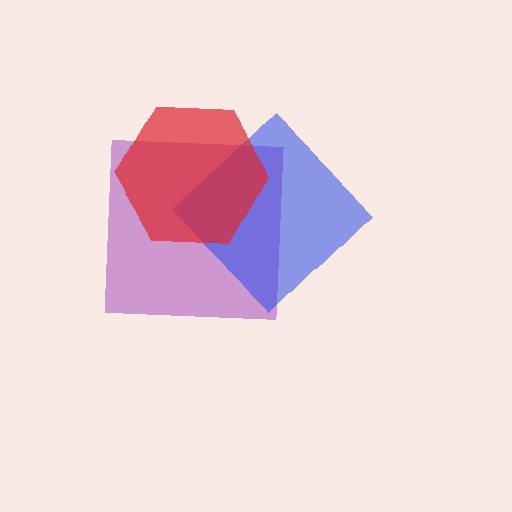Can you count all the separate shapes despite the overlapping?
Yes, there are 3 separate shapes.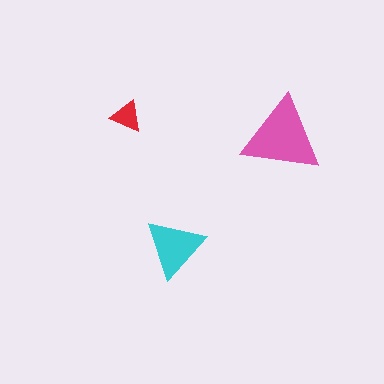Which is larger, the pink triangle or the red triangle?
The pink one.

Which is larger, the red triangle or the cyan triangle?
The cyan one.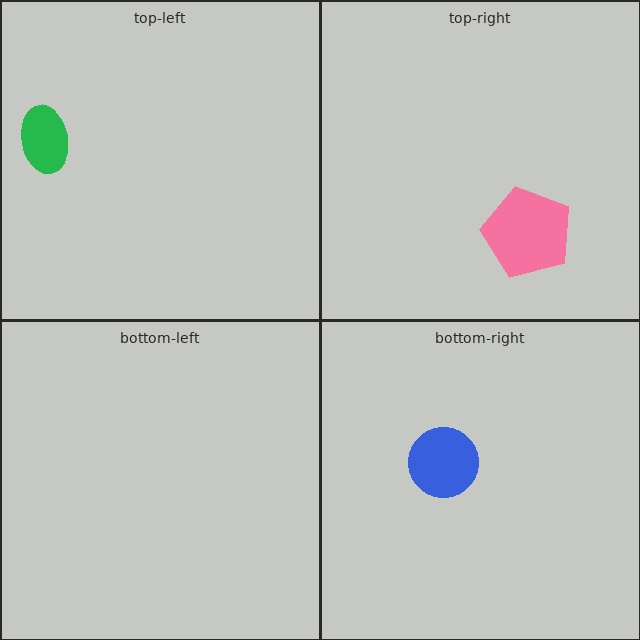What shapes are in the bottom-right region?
The blue circle.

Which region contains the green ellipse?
The top-left region.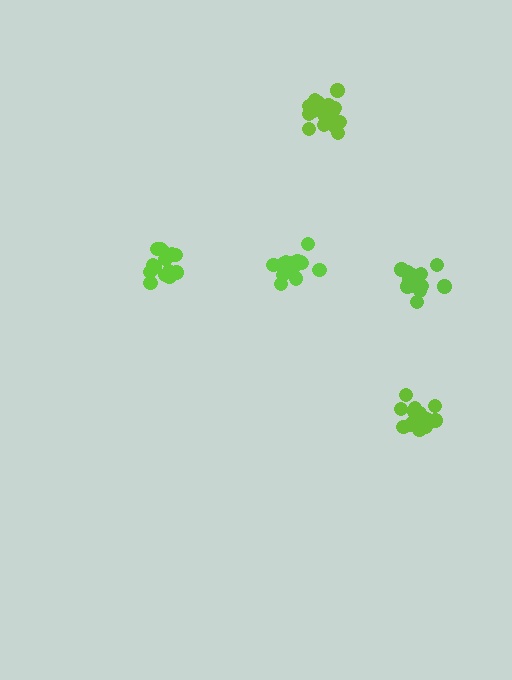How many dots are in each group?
Group 1: 19 dots, Group 2: 17 dots, Group 3: 16 dots, Group 4: 15 dots, Group 5: 14 dots (81 total).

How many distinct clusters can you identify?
There are 5 distinct clusters.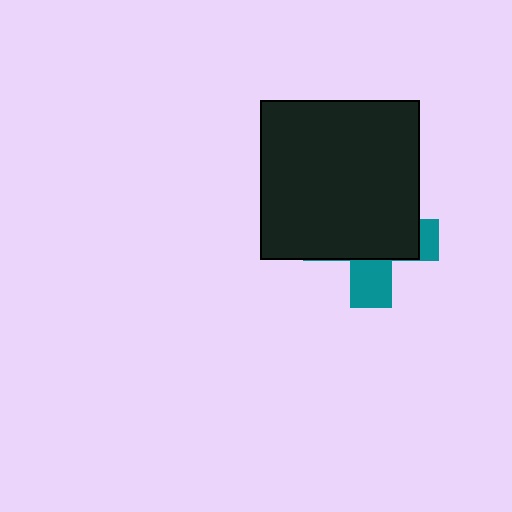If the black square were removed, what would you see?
You would see the complete teal cross.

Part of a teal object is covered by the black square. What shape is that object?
It is a cross.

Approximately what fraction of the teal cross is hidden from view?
Roughly 69% of the teal cross is hidden behind the black square.